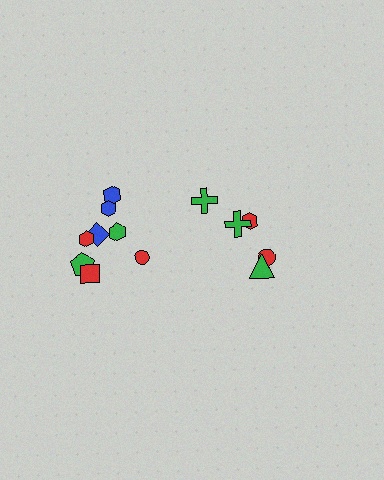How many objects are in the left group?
There are 8 objects.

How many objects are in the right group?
There are 5 objects.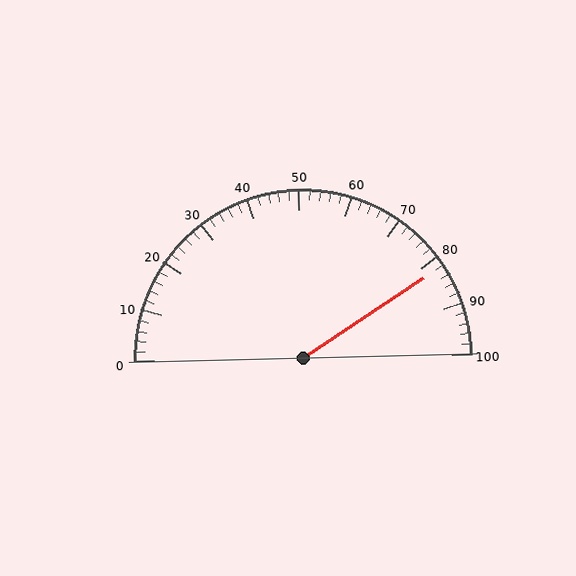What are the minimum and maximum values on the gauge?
The gauge ranges from 0 to 100.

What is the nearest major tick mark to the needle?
The nearest major tick mark is 80.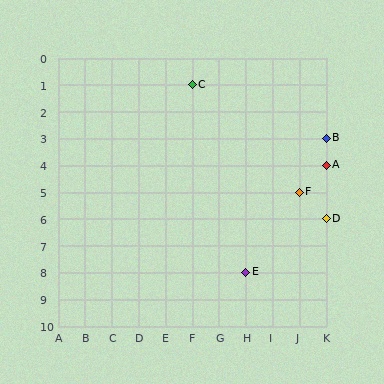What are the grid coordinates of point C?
Point C is at grid coordinates (F, 1).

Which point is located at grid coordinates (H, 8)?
Point E is at (H, 8).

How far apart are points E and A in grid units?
Points E and A are 3 columns and 4 rows apart (about 5.0 grid units diagonally).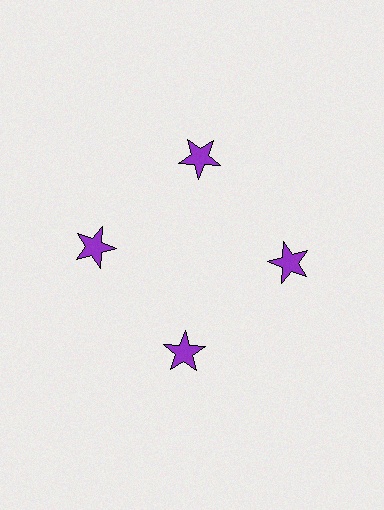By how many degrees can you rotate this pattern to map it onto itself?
The pattern maps onto itself every 90 degrees of rotation.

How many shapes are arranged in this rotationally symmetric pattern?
There are 4 shapes, arranged in 4 groups of 1.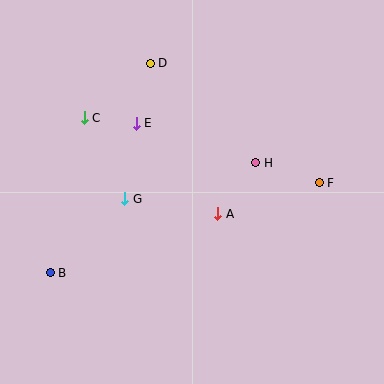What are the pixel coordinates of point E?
Point E is at (136, 123).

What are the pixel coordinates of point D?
Point D is at (150, 63).